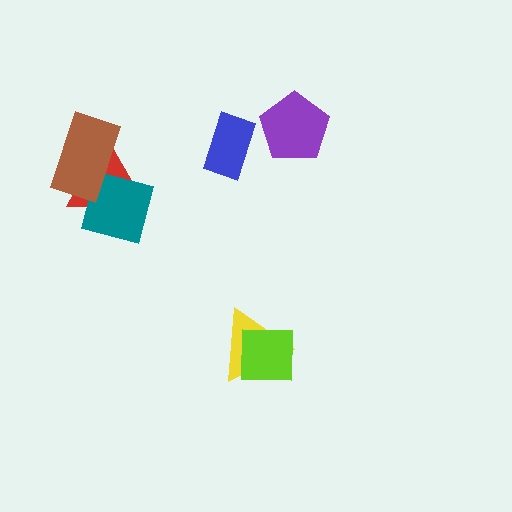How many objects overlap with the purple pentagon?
0 objects overlap with the purple pentagon.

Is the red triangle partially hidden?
Yes, it is partially covered by another shape.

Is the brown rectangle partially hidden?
No, no other shape covers it.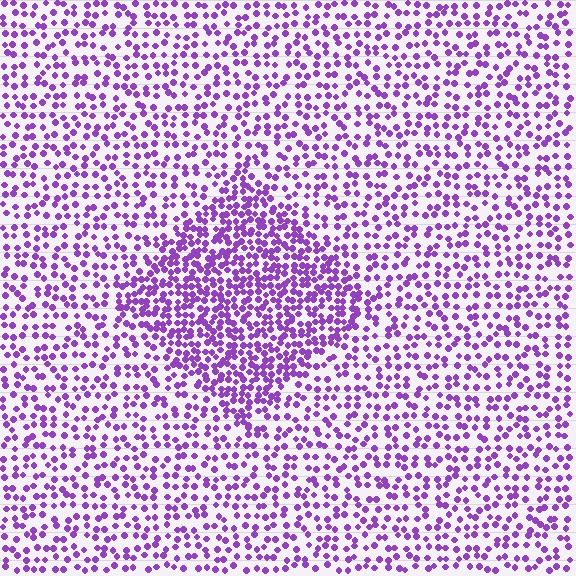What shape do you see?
I see a diamond.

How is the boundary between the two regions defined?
The boundary is defined by a change in element density (approximately 1.9x ratio). All elements are the same color, size, and shape.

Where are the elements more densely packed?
The elements are more densely packed inside the diamond boundary.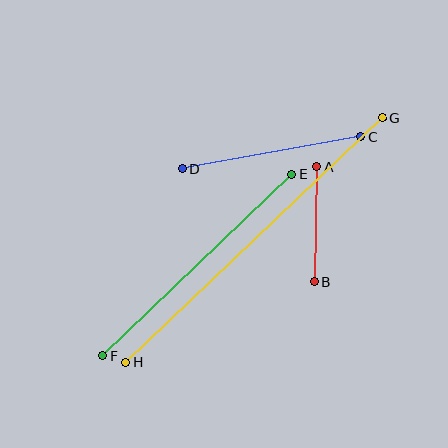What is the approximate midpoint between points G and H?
The midpoint is at approximately (254, 240) pixels.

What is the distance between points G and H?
The distance is approximately 355 pixels.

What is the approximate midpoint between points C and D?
The midpoint is at approximately (272, 153) pixels.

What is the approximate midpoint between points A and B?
The midpoint is at approximately (315, 225) pixels.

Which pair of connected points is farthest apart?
Points G and H are farthest apart.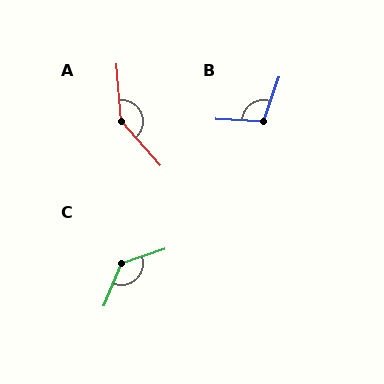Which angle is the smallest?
B, at approximately 106 degrees.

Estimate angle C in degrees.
Approximately 130 degrees.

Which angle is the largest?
A, at approximately 142 degrees.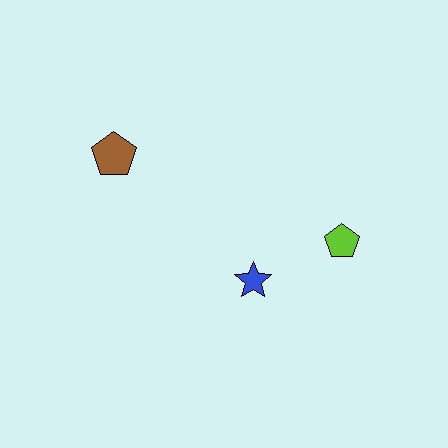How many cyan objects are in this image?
There are no cyan objects.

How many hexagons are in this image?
There are no hexagons.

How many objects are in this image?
There are 3 objects.